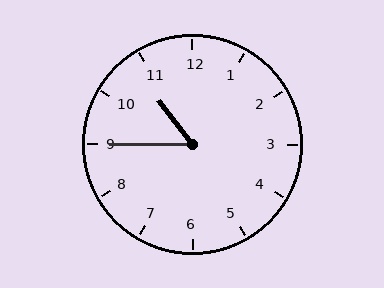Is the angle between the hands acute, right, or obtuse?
It is acute.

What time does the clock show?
10:45.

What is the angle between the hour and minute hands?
Approximately 52 degrees.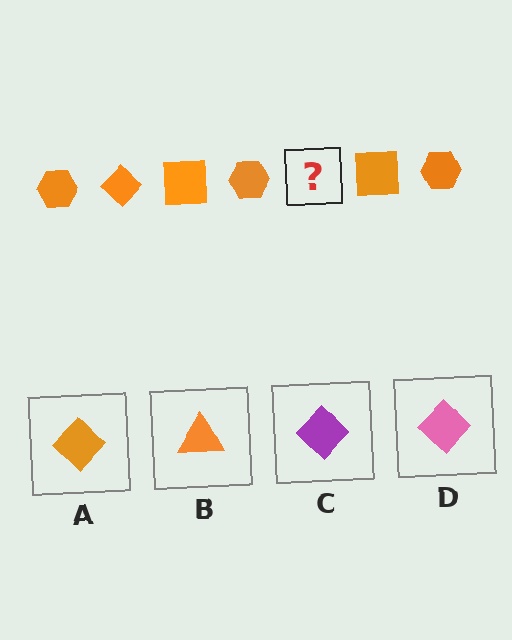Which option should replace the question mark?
Option A.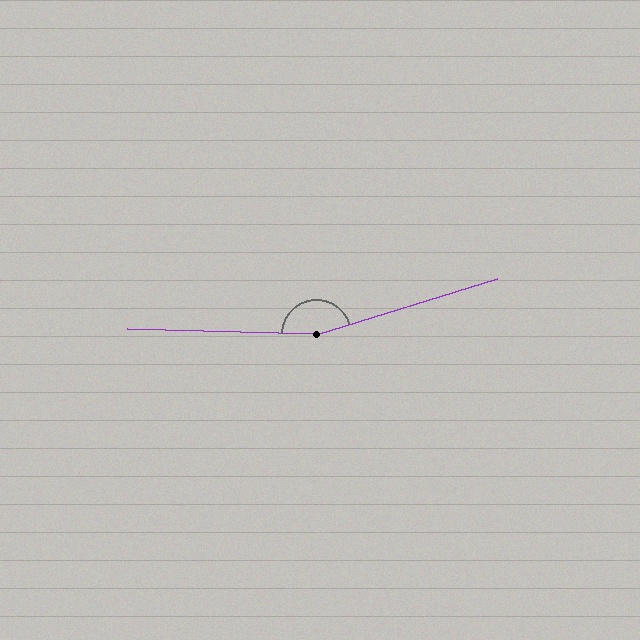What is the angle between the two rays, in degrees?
Approximately 161 degrees.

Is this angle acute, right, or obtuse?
It is obtuse.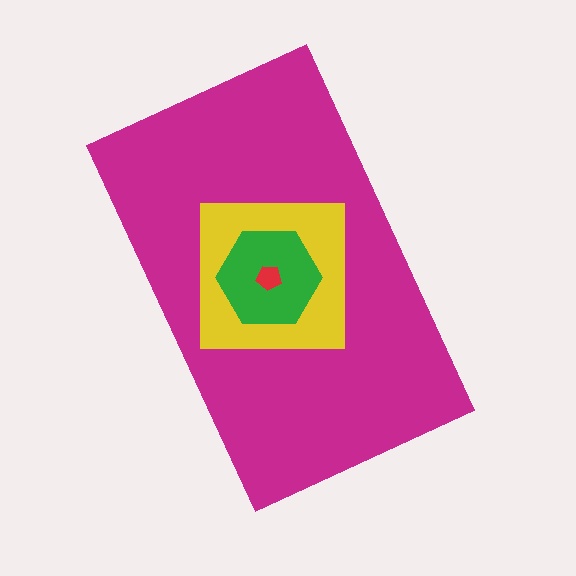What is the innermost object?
The red pentagon.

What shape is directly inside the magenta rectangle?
The yellow square.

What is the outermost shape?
The magenta rectangle.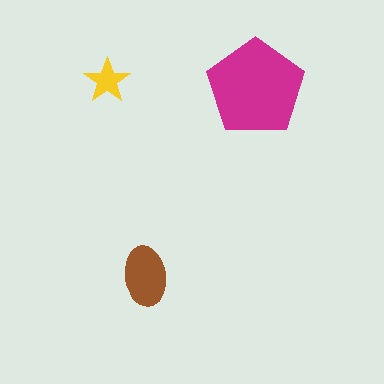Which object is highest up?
The yellow star is topmost.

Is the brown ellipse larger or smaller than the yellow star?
Larger.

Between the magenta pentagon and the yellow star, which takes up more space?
The magenta pentagon.